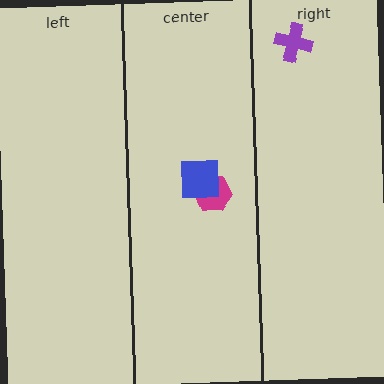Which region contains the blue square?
The center region.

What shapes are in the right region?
The purple cross.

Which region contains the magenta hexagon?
The center region.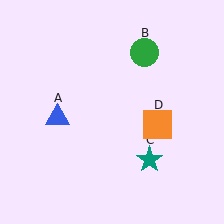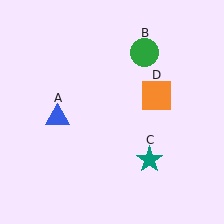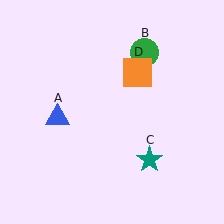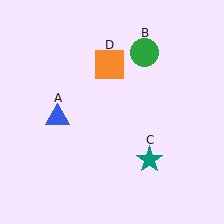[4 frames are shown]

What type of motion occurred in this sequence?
The orange square (object D) rotated counterclockwise around the center of the scene.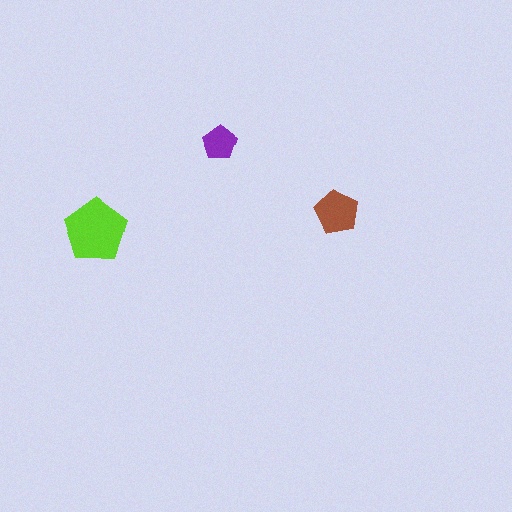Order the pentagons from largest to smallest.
the lime one, the brown one, the purple one.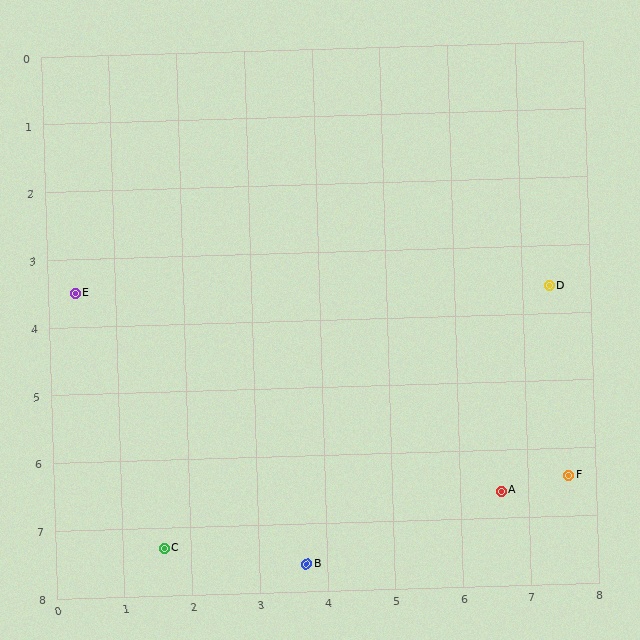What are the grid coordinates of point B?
Point B is at approximately (3.7, 7.6).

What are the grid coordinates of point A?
Point A is at approximately (6.6, 6.6).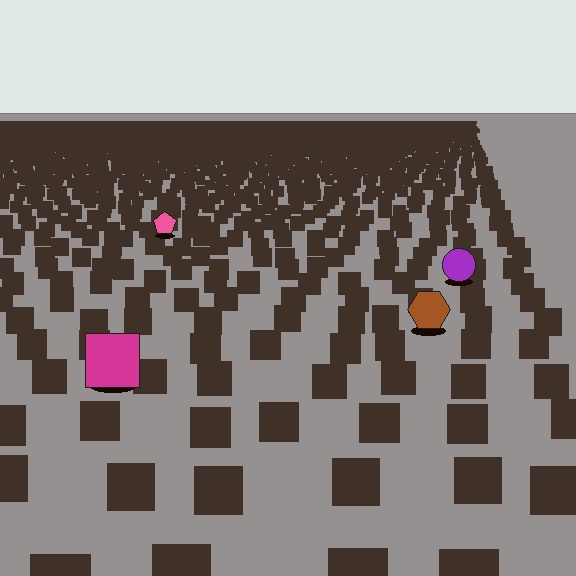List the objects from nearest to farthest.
From nearest to farthest: the magenta square, the brown hexagon, the purple circle, the pink pentagon.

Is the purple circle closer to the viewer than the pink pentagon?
Yes. The purple circle is closer — you can tell from the texture gradient: the ground texture is coarser near it.